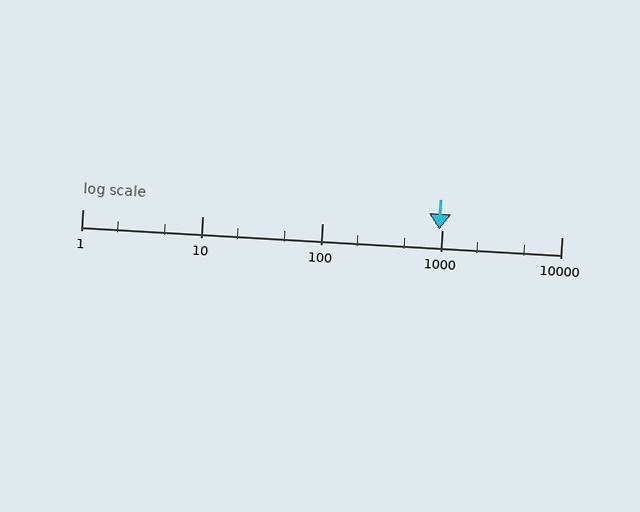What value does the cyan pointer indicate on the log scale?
The pointer indicates approximately 950.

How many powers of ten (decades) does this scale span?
The scale spans 4 decades, from 1 to 10000.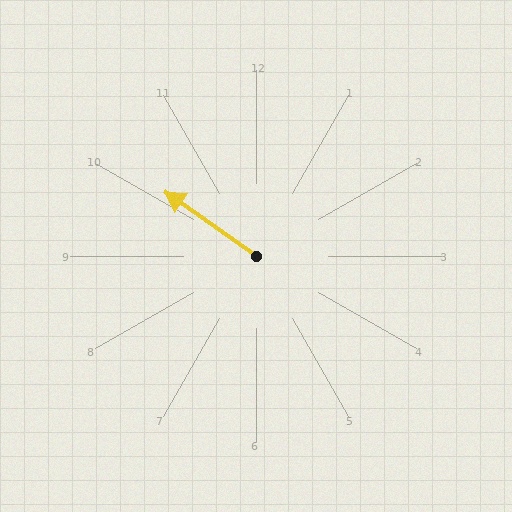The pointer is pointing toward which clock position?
Roughly 10 o'clock.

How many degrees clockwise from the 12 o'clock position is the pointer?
Approximately 305 degrees.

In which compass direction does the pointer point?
Northwest.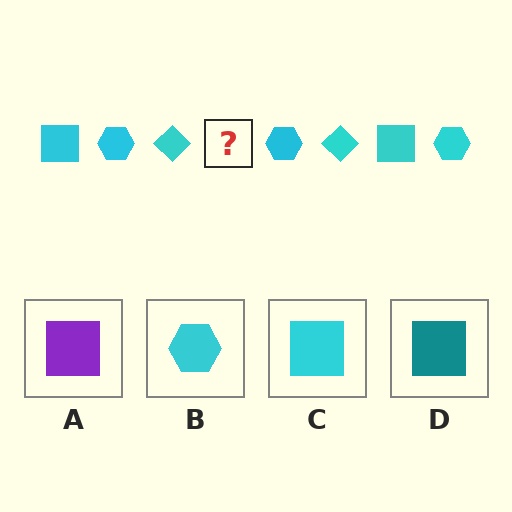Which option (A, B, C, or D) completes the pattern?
C.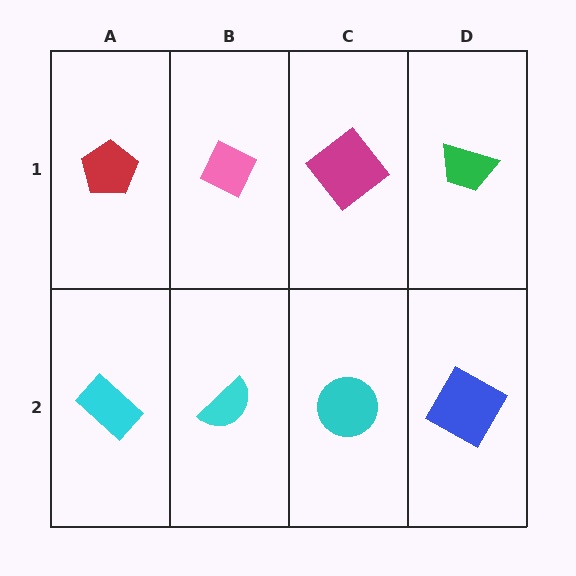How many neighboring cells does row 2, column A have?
2.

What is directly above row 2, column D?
A green trapezoid.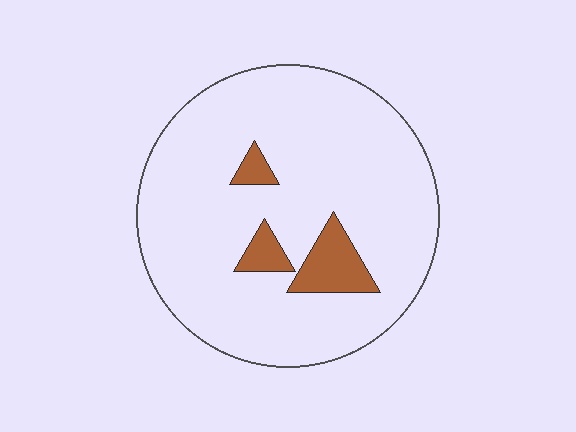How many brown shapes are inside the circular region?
3.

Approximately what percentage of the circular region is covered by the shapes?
Approximately 10%.